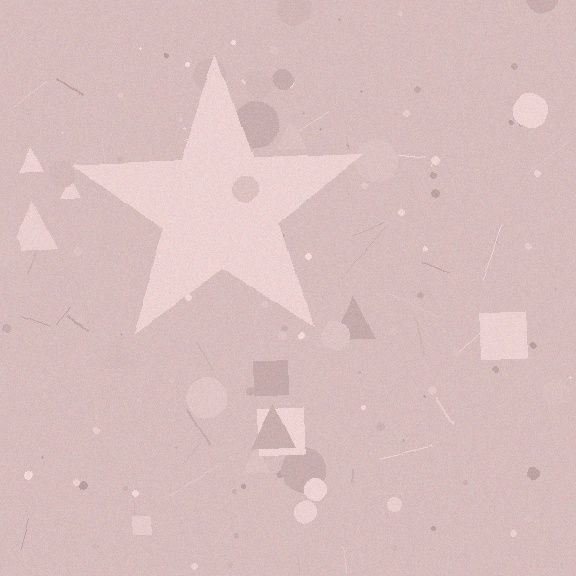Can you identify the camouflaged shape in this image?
The camouflaged shape is a star.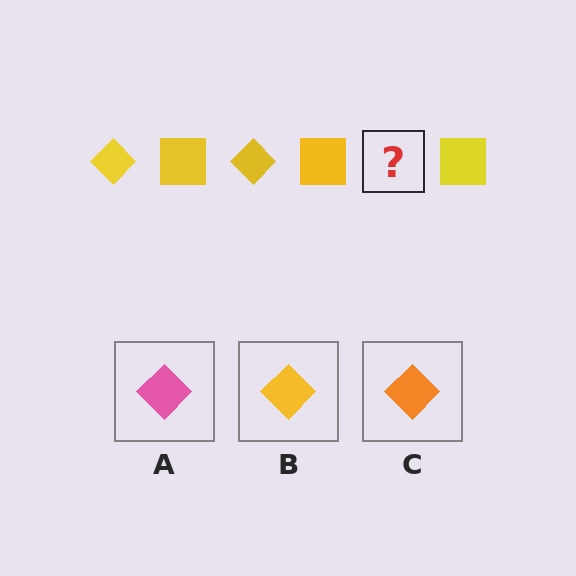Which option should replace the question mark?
Option B.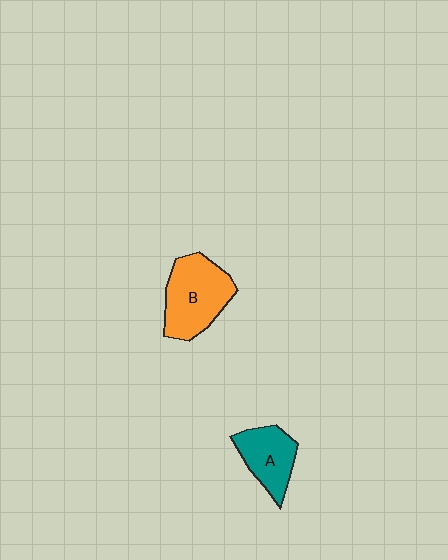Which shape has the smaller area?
Shape A (teal).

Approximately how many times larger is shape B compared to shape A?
Approximately 1.4 times.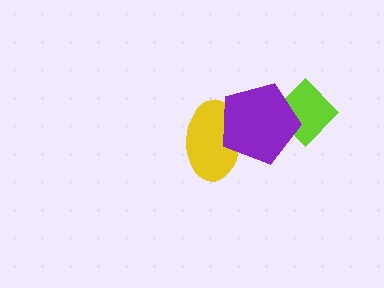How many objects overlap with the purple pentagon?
2 objects overlap with the purple pentagon.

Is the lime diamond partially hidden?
Yes, it is partially covered by another shape.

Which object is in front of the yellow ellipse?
The purple pentagon is in front of the yellow ellipse.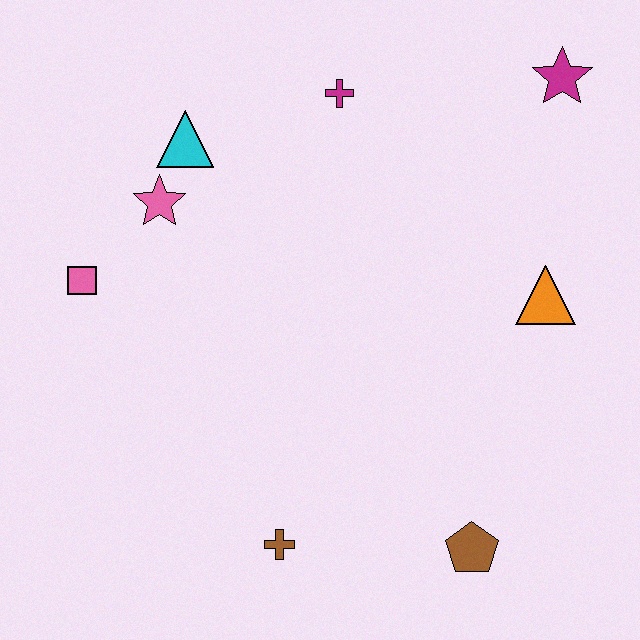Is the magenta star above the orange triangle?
Yes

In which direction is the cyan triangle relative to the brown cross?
The cyan triangle is above the brown cross.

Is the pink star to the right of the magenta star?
No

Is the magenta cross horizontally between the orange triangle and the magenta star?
No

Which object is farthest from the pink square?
The magenta star is farthest from the pink square.